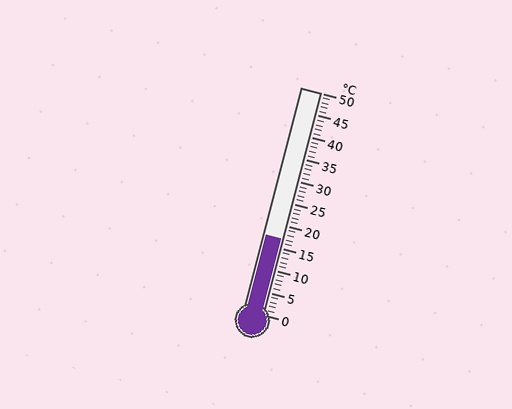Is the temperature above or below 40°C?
The temperature is below 40°C.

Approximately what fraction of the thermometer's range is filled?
The thermometer is filled to approximately 35% of its range.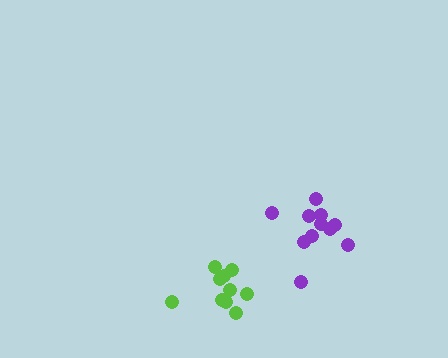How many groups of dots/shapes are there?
There are 2 groups.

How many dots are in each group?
Group 1: 10 dots, Group 2: 11 dots (21 total).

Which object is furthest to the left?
The lime cluster is leftmost.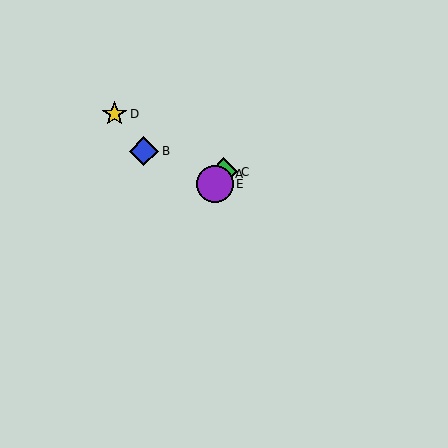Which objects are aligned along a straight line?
Objects A, C, E are aligned along a straight line.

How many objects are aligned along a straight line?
3 objects (A, C, E) are aligned along a straight line.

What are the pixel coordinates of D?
Object D is at (114, 114).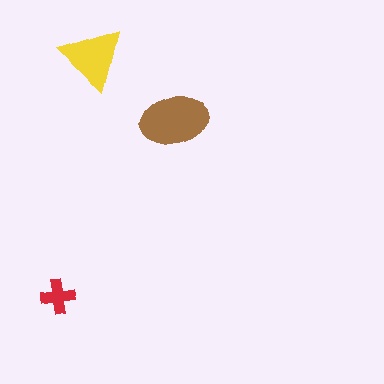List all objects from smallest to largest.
The red cross, the yellow triangle, the brown ellipse.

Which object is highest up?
The yellow triangle is topmost.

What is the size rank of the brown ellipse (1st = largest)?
1st.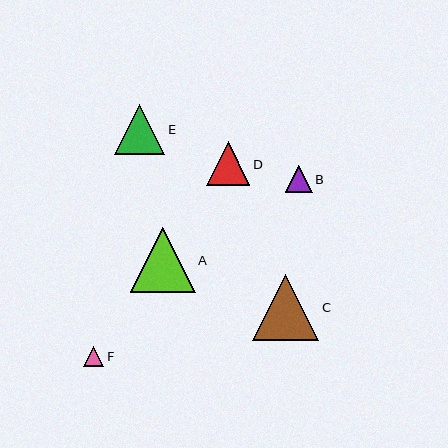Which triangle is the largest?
Triangle C is the largest with a size of approximately 66 pixels.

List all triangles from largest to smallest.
From largest to smallest: C, A, E, D, B, F.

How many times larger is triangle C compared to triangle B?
Triangle C is approximately 2.5 times the size of triangle B.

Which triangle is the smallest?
Triangle F is the smallest with a size of approximately 20 pixels.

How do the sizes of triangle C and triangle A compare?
Triangle C and triangle A are approximately the same size.